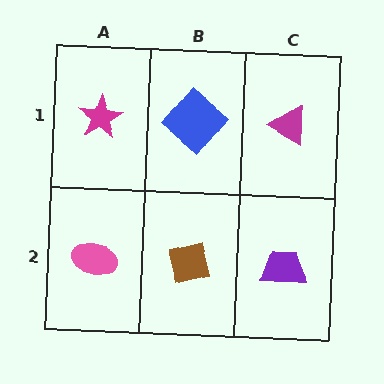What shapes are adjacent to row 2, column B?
A blue diamond (row 1, column B), a pink ellipse (row 2, column A), a purple trapezoid (row 2, column C).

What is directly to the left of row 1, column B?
A magenta star.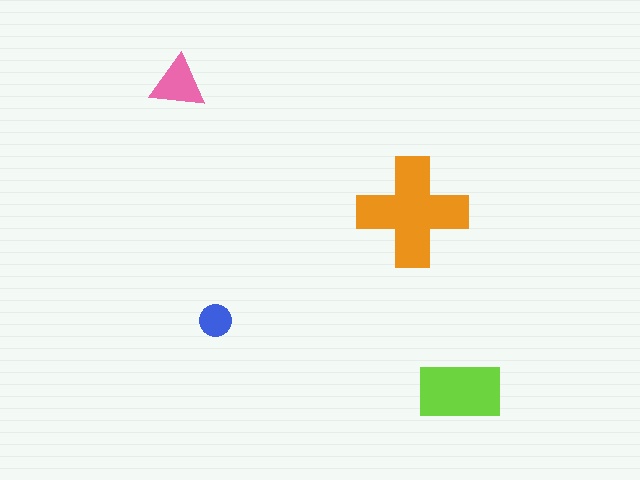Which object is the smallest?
The blue circle.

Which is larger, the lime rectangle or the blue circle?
The lime rectangle.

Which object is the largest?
The orange cross.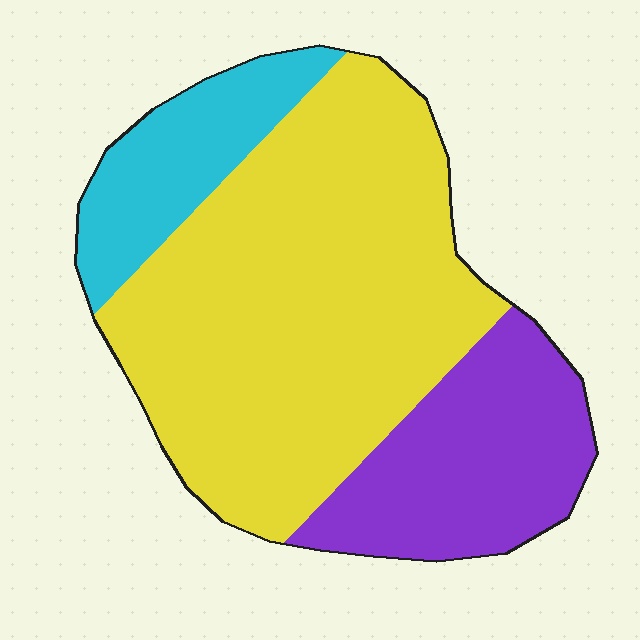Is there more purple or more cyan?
Purple.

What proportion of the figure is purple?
Purple covers 24% of the figure.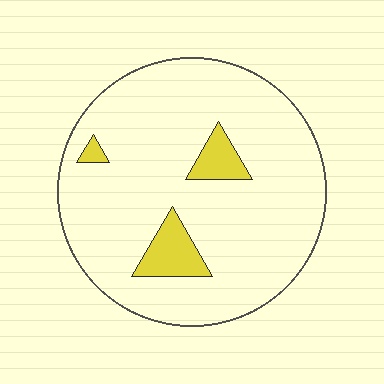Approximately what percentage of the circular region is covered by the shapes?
Approximately 10%.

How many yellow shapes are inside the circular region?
3.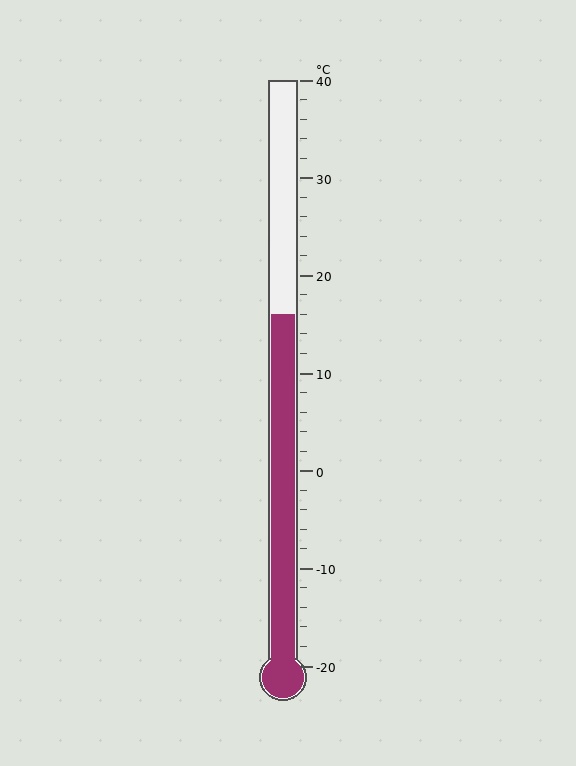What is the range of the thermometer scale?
The thermometer scale ranges from -20°C to 40°C.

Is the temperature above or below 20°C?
The temperature is below 20°C.